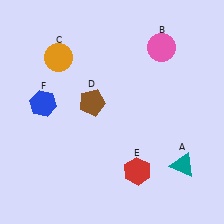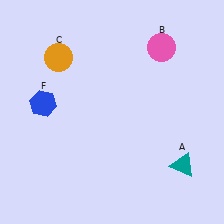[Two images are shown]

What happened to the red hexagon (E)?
The red hexagon (E) was removed in Image 2. It was in the bottom-right area of Image 1.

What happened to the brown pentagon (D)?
The brown pentagon (D) was removed in Image 2. It was in the top-left area of Image 1.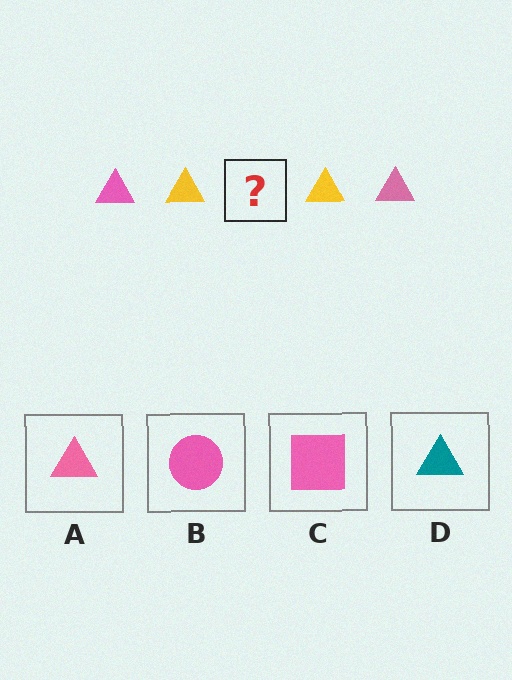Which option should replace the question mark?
Option A.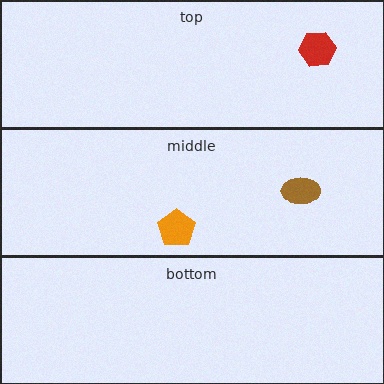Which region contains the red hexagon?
The top region.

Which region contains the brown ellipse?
The middle region.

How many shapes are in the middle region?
2.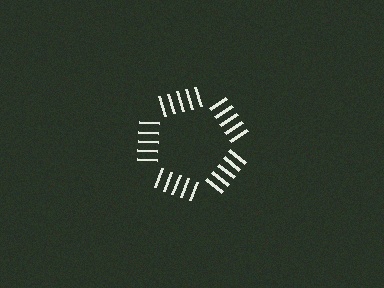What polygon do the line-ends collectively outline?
An illusory pentagon — the line segments terminate on its edges but no continuous stroke is drawn.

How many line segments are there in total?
25 — 5 along each of the 5 edges.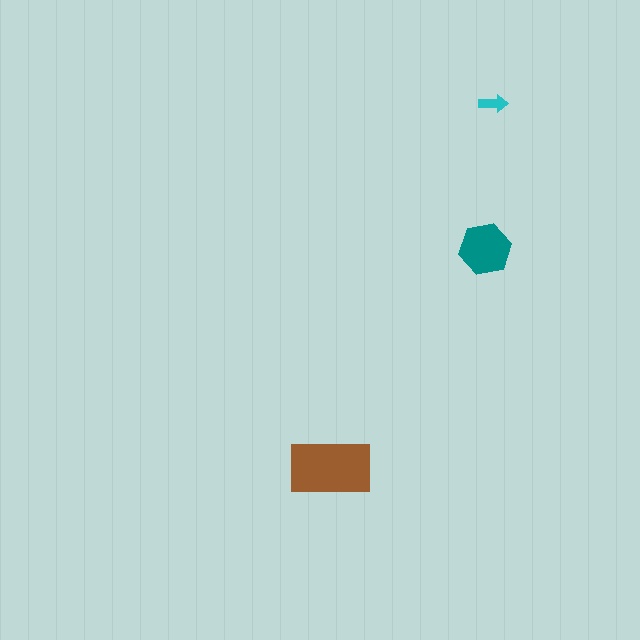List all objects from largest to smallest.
The brown rectangle, the teal hexagon, the cyan arrow.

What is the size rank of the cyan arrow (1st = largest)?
3rd.